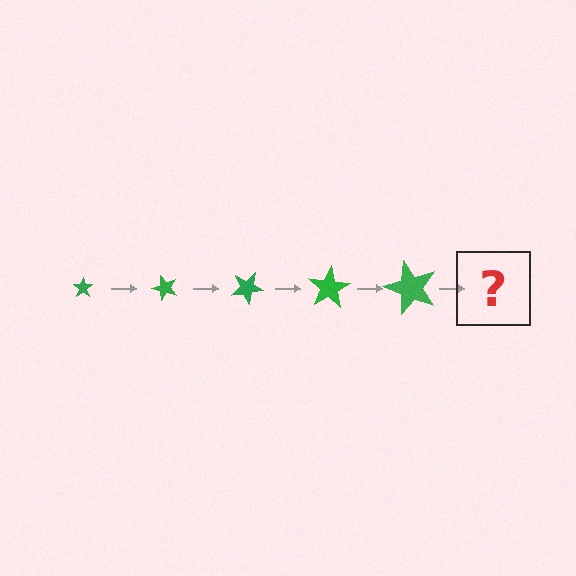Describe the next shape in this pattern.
It should be a star, larger than the previous one and rotated 250 degrees from the start.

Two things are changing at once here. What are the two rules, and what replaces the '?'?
The two rules are that the star grows larger each step and it rotates 50 degrees each step. The '?' should be a star, larger than the previous one and rotated 250 degrees from the start.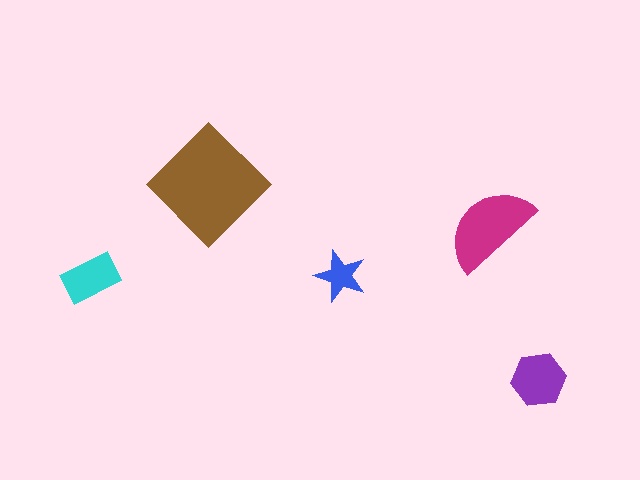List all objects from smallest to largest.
The blue star, the cyan rectangle, the purple hexagon, the magenta semicircle, the brown diamond.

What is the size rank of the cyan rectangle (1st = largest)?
4th.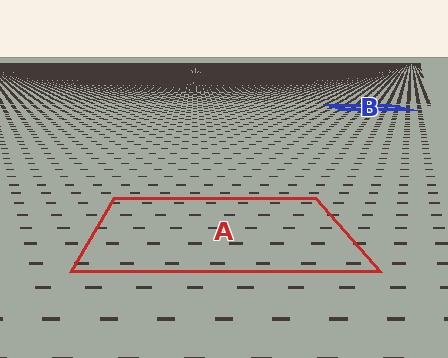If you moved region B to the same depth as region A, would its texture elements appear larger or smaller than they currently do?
They would appear larger. At a closer depth, the same texture elements are projected at a bigger on-screen size.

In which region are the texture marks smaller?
The texture marks are smaller in region B, because it is farther away.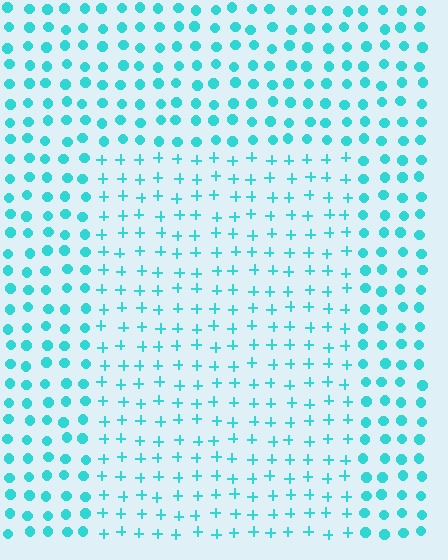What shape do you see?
I see a rectangle.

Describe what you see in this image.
The image is filled with small cyan elements arranged in a uniform grid. A rectangle-shaped region contains plus signs, while the surrounding area contains circles. The boundary is defined purely by the change in element shape.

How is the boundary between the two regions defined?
The boundary is defined by a change in element shape: plus signs inside vs. circles outside. All elements share the same color and spacing.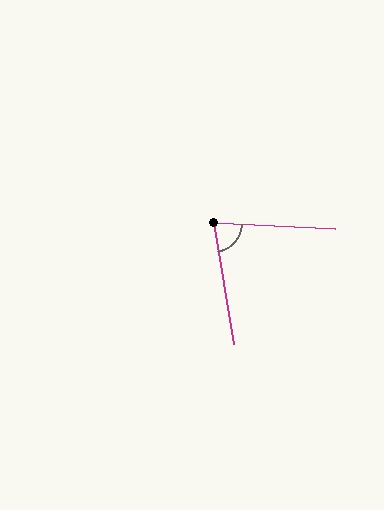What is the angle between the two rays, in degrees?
Approximately 78 degrees.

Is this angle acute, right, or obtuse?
It is acute.